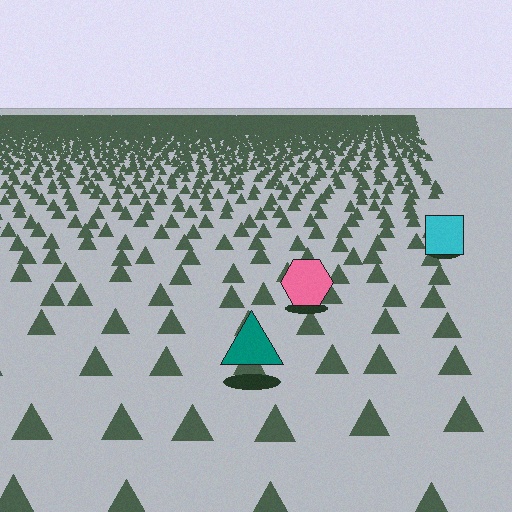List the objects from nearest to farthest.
From nearest to farthest: the teal triangle, the pink hexagon, the cyan square.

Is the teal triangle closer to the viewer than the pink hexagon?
Yes. The teal triangle is closer — you can tell from the texture gradient: the ground texture is coarser near it.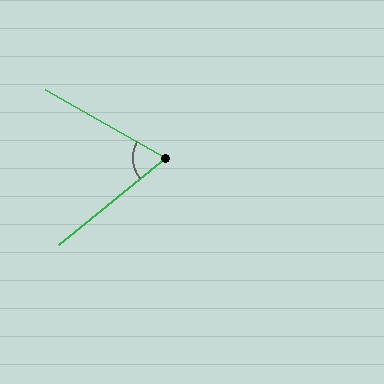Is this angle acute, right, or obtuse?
It is acute.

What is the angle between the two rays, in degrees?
Approximately 68 degrees.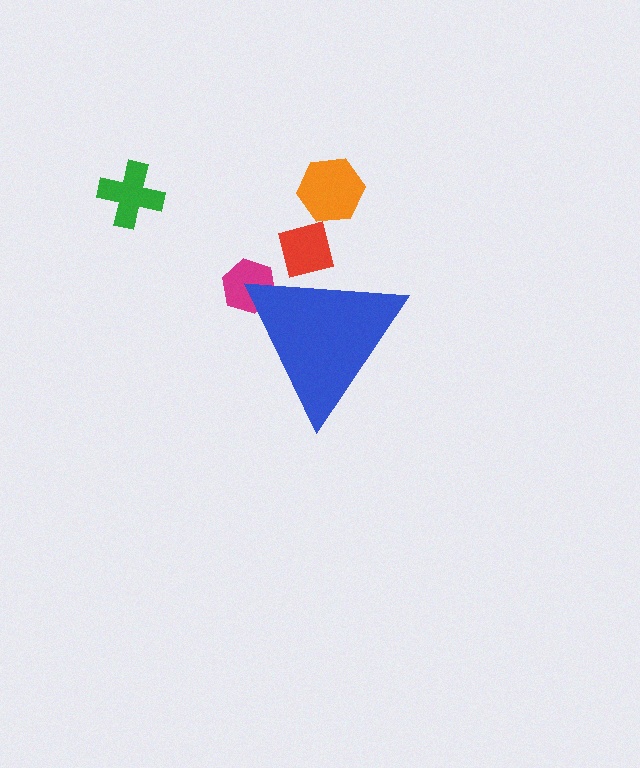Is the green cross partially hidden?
No, the green cross is fully visible.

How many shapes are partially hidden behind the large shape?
2 shapes are partially hidden.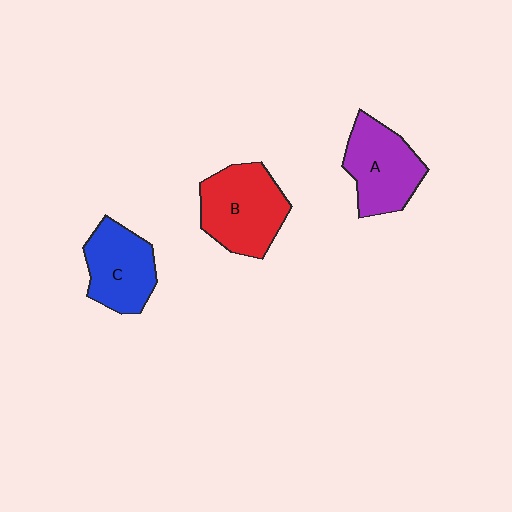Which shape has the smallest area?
Shape C (blue).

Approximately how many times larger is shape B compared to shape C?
Approximately 1.2 times.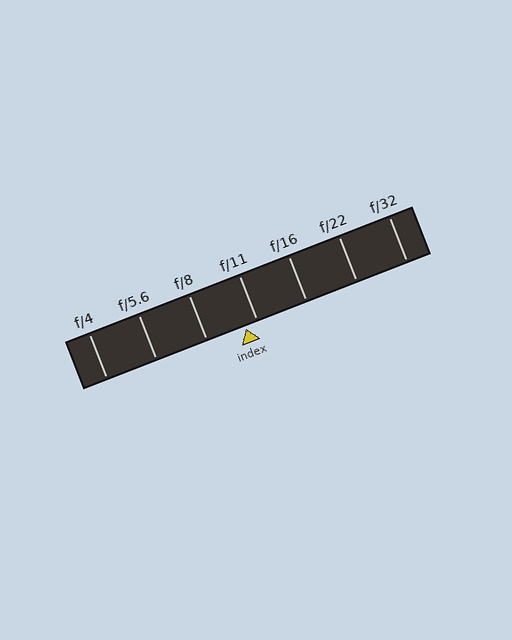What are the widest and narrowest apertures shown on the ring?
The widest aperture shown is f/4 and the narrowest is f/32.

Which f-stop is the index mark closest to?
The index mark is closest to f/11.